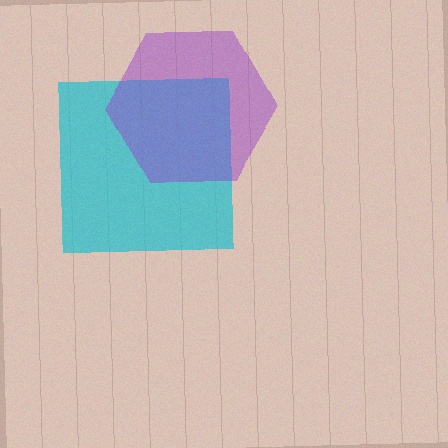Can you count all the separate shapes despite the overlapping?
Yes, there are 2 separate shapes.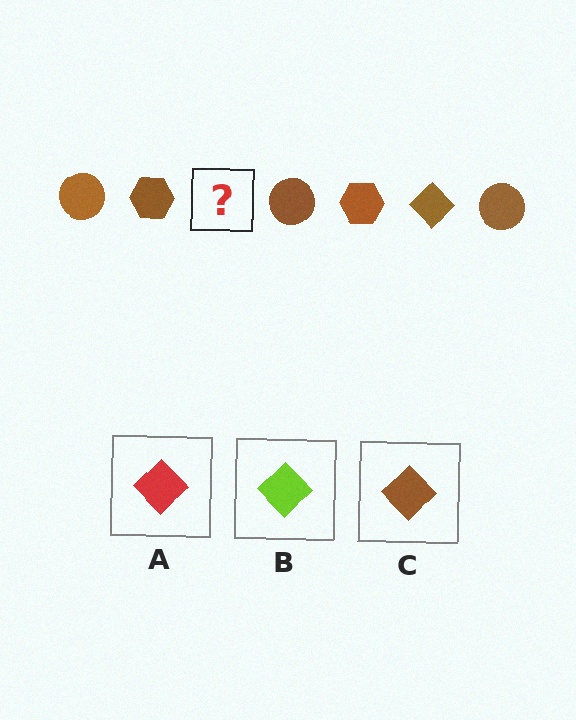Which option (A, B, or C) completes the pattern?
C.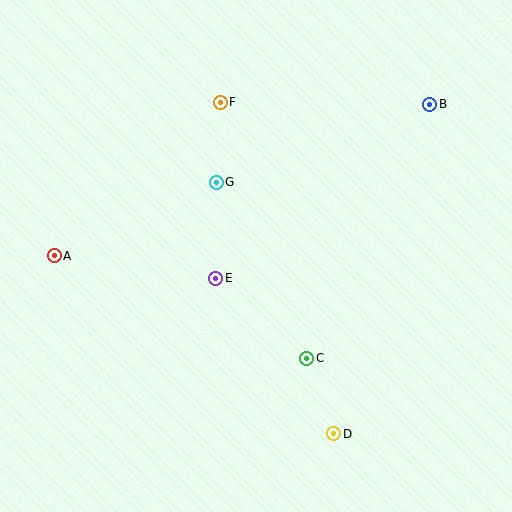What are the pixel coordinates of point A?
Point A is at (54, 256).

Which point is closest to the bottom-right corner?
Point D is closest to the bottom-right corner.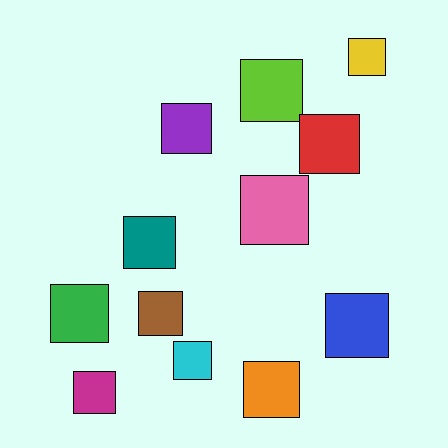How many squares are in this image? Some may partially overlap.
There are 12 squares.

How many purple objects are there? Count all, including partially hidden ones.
There is 1 purple object.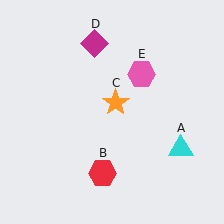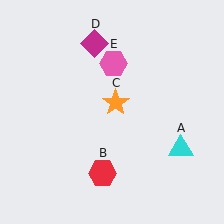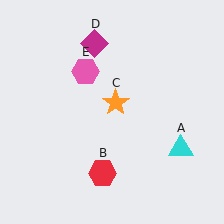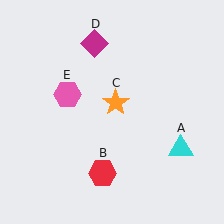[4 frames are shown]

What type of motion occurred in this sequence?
The pink hexagon (object E) rotated counterclockwise around the center of the scene.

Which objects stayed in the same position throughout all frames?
Cyan triangle (object A) and red hexagon (object B) and orange star (object C) and magenta diamond (object D) remained stationary.